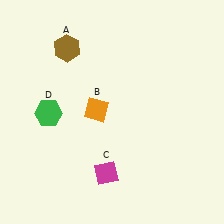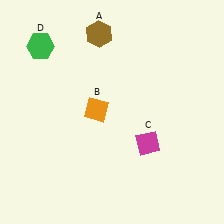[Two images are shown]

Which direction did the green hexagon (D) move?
The green hexagon (D) moved up.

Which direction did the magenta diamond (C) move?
The magenta diamond (C) moved right.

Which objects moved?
The objects that moved are: the brown hexagon (A), the magenta diamond (C), the green hexagon (D).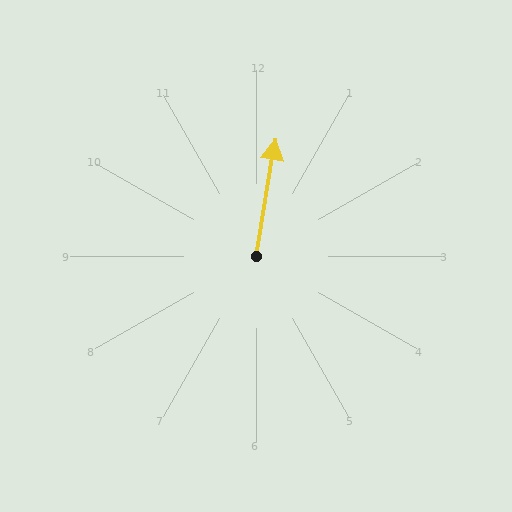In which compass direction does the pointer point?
North.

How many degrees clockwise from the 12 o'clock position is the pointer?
Approximately 10 degrees.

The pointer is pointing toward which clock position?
Roughly 12 o'clock.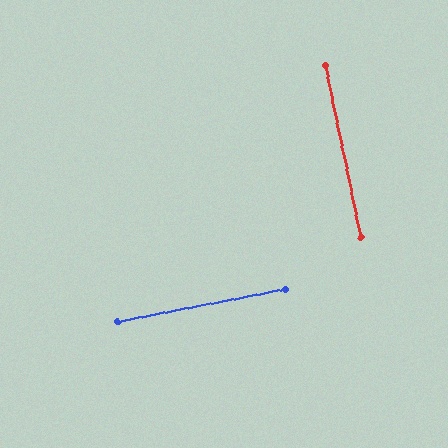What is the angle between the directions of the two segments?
Approximately 89 degrees.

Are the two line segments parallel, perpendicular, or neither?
Perpendicular — they meet at approximately 89°.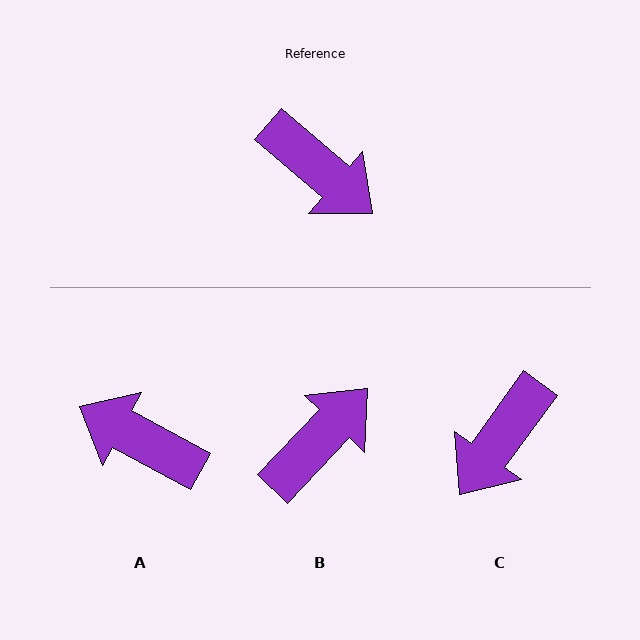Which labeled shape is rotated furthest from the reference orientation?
A, about 167 degrees away.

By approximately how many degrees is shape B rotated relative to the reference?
Approximately 88 degrees counter-clockwise.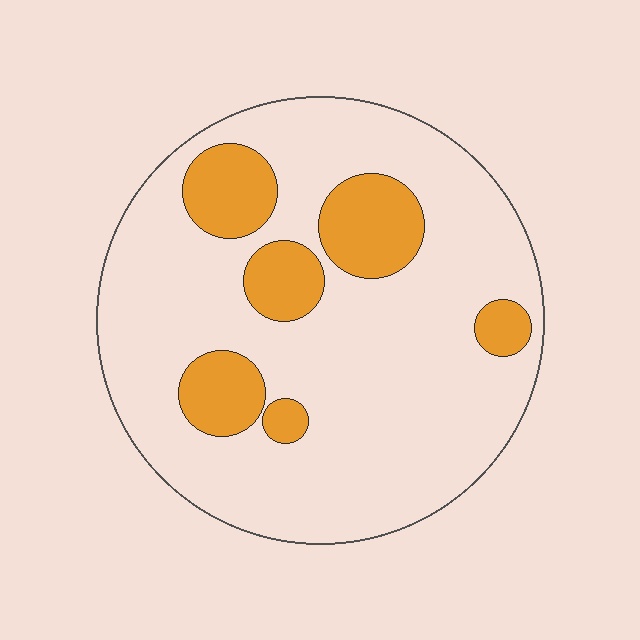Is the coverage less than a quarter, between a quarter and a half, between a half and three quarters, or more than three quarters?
Less than a quarter.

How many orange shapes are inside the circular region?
6.